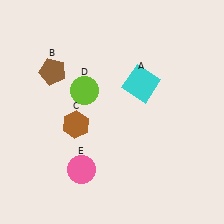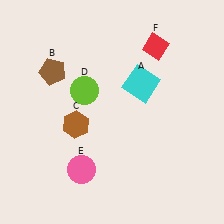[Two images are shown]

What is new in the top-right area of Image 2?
A red diamond (F) was added in the top-right area of Image 2.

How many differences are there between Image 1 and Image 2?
There is 1 difference between the two images.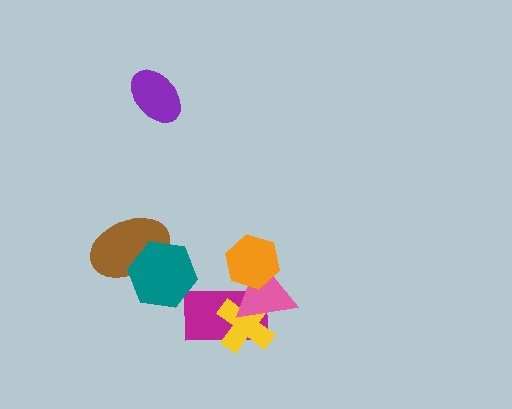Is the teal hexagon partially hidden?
No, no other shape covers it.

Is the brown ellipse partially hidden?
Yes, it is partially covered by another shape.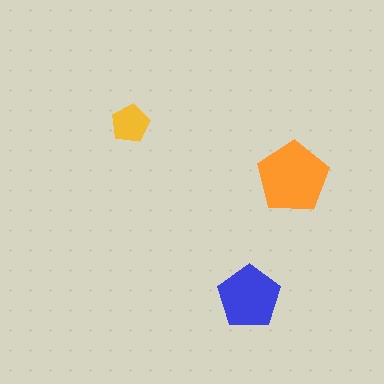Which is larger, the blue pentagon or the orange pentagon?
The orange one.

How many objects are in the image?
There are 3 objects in the image.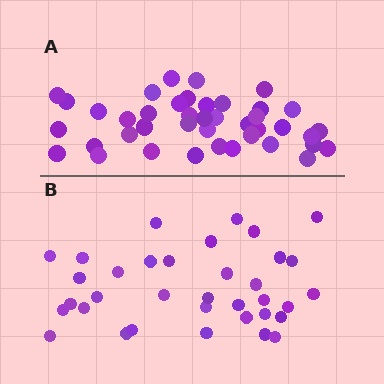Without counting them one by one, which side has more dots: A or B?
Region A (the top region) has more dots.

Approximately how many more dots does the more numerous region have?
Region A has about 6 more dots than region B.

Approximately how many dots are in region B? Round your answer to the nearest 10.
About 40 dots. (The exact count is 35, which rounds to 40.)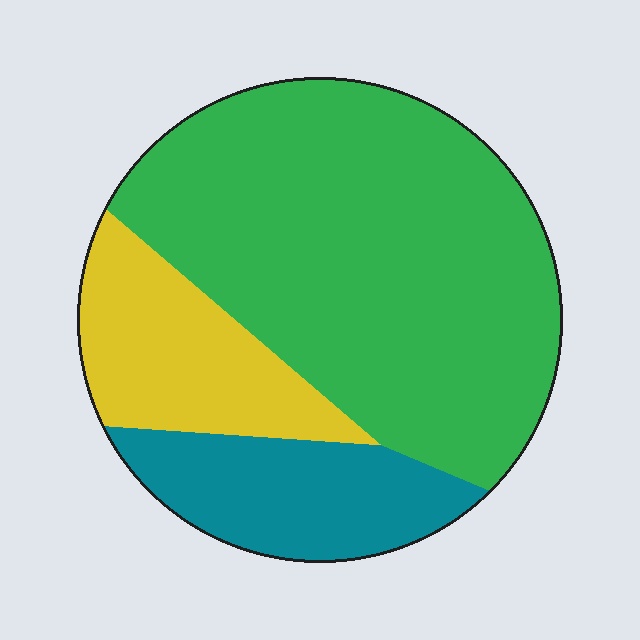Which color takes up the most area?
Green, at roughly 65%.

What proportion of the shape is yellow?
Yellow covers 19% of the shape.